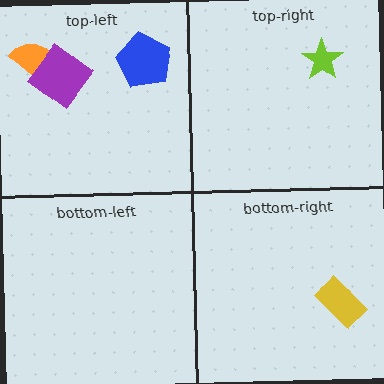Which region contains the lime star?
The top-right region.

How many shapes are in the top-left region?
3.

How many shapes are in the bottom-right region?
1.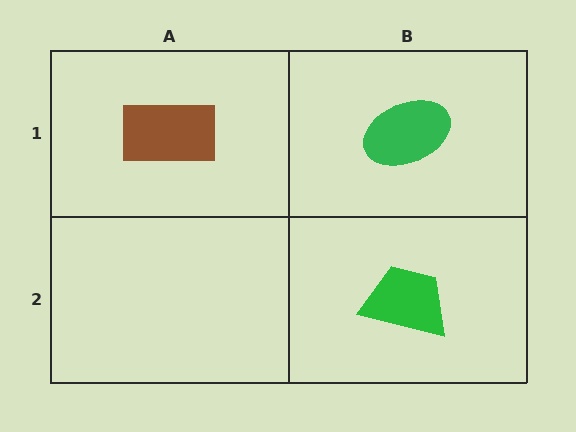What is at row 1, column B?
A green ellipse.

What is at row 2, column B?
A green trapezoid.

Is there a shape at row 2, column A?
No, that cell is empty.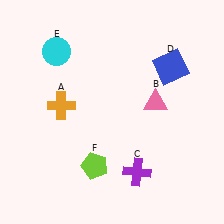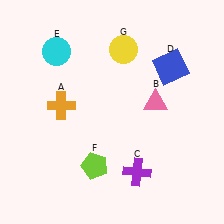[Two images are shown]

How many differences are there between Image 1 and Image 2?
There is 1 difference between the two images.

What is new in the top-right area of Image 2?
A yellow circle (G) was added in the top-right area of Image 2.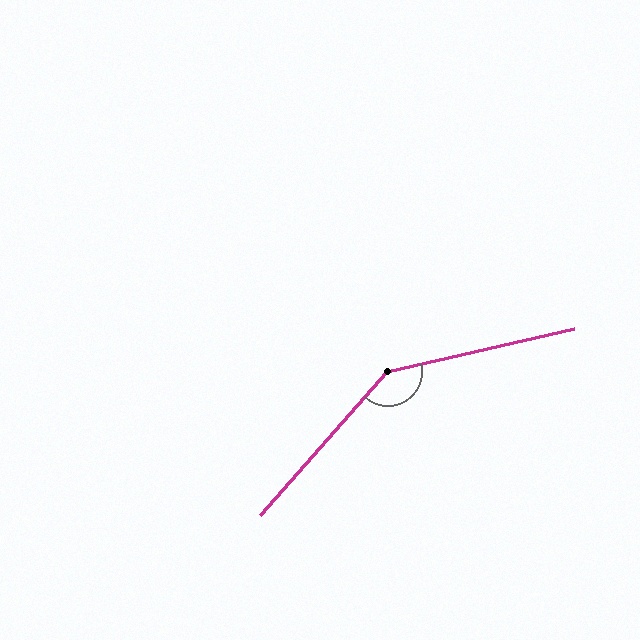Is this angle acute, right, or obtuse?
It is obtuse.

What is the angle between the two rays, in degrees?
Approximately 145 degrees.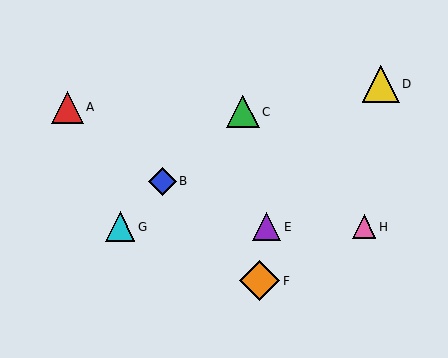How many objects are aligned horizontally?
3 objects (E, G, H) are aligned horizontally.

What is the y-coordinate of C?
Object C is at y≈112.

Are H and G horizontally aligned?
Yes, both are at y≈227.